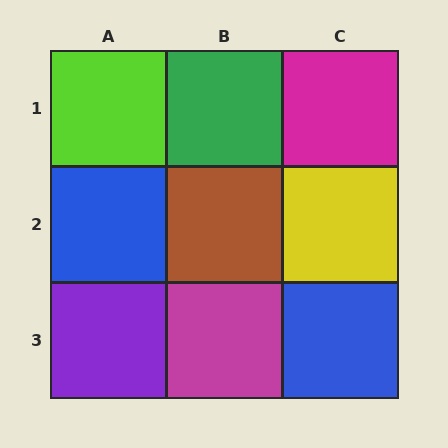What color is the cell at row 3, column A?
Purple.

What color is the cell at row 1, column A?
Lime.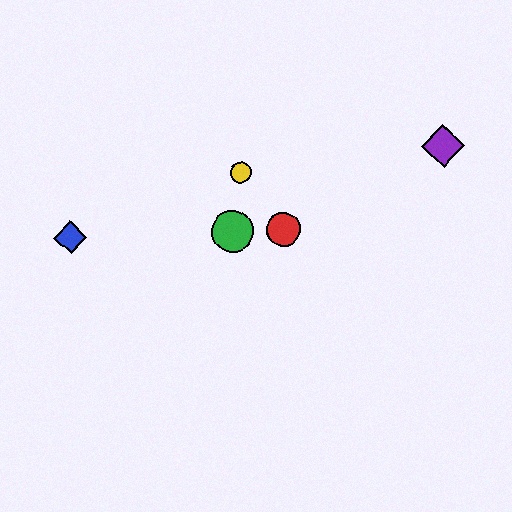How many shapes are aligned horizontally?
3 shapes (the red circle, the blue diamond, the green circle) are aligned horizontally.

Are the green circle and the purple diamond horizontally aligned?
No, the green circle is at y≈231 and the purple diamond is at y≈146.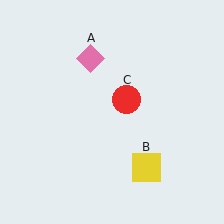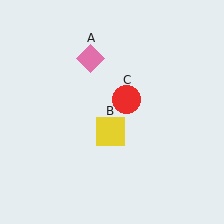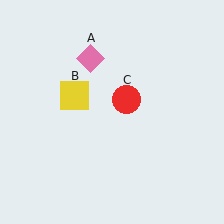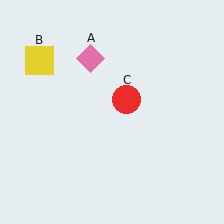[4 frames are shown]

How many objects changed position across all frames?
1 object changed position: yellow square (object B).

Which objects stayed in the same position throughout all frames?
Pink diamond (object A) and red circle (object C) remained stationary.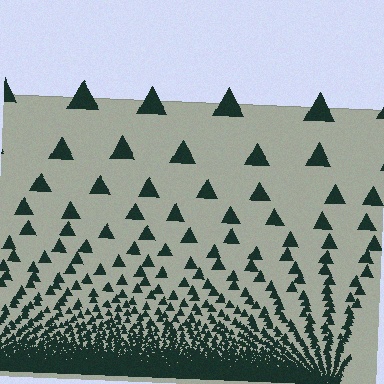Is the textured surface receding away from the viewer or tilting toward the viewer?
The surface appears to tilt toward the viewer. Texture elements get larger and sparser toward the top.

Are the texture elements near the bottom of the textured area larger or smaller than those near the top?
Smaller. The gradient is inverted — elements near the bottom are smaller and denser.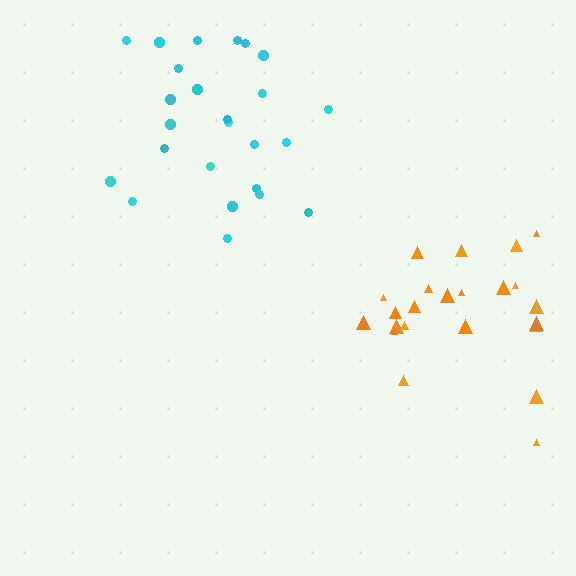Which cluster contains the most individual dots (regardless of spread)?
Cyan (25).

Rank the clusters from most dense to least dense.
cyan, orange.